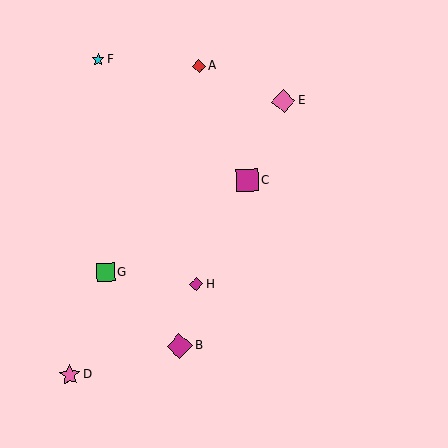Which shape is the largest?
The magenta diamond (labeled B) is the largest.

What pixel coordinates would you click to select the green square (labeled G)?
Click at (106, 273) to select the green square G.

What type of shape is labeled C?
Shape C is a magenta square.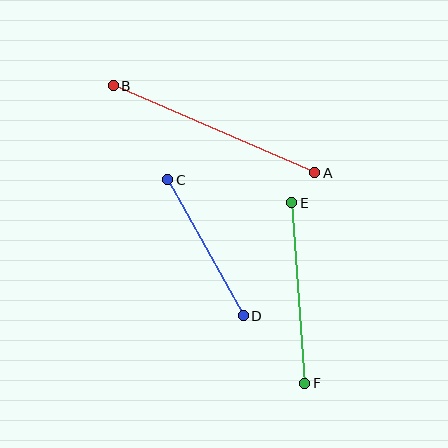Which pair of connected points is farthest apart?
Points A and B are farthest apart.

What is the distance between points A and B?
The distance is approximately 220 pixels.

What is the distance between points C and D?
The distance is approximately 156 pixels.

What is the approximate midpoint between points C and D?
The midpoint is at approximately (206, 248) pixels.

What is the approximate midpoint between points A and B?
The midpoint is at approximately (214, 129) pixels.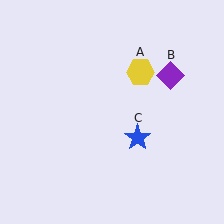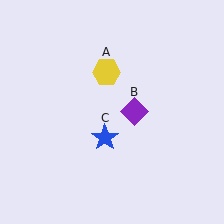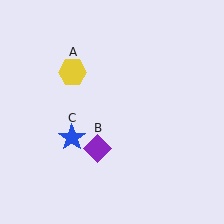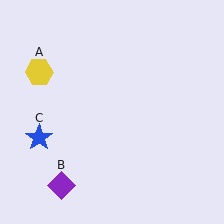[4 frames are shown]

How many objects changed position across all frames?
3 objects changed position: yellow hexagon (object A), purple diamond (object B), blue star (object C).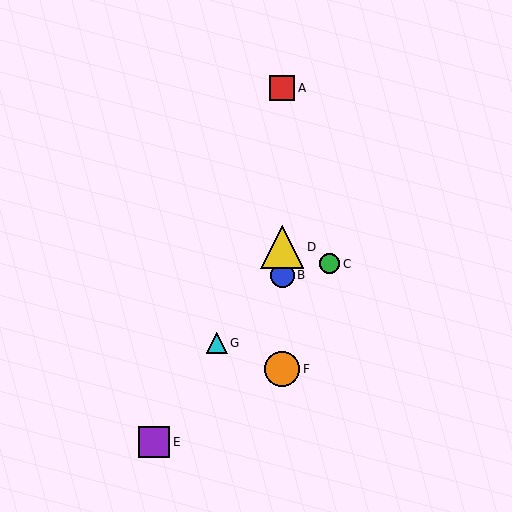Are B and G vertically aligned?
No, B is at x≈282 and G is at x≈217.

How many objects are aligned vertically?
4 objects (A, B, D, F) are aligned vertically.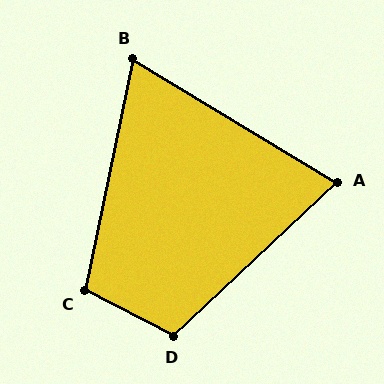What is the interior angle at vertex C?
Approximately 106 degrees (obtuse).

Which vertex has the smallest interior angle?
B, at approximately 71 degrees.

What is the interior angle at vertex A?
Approximately 74 degrees (acute).